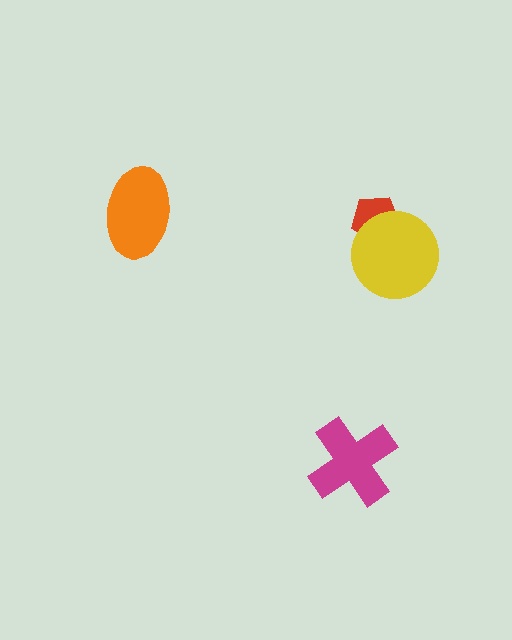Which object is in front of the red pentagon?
The yellow circle is in front of the red pentagon.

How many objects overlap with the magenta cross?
0 objects overlap with the magenta cross.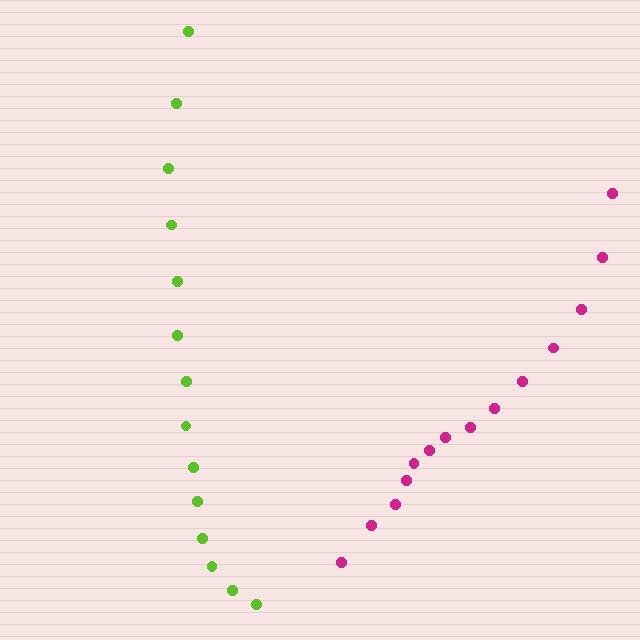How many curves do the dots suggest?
There are 2 distinct paths.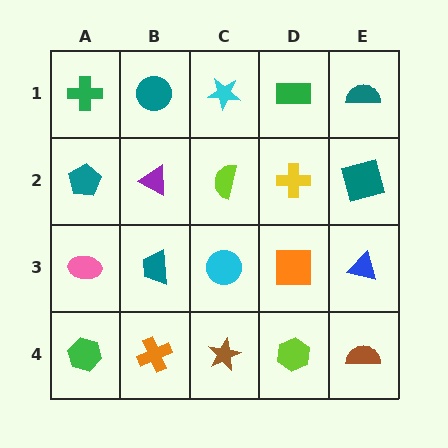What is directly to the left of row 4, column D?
A brown star.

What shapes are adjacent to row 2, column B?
A teal circle (row 1, column B), a teal trapezoid (row 3, column B), a teal pentagon (row 2, column A), a lime semicircle (row 2, column C).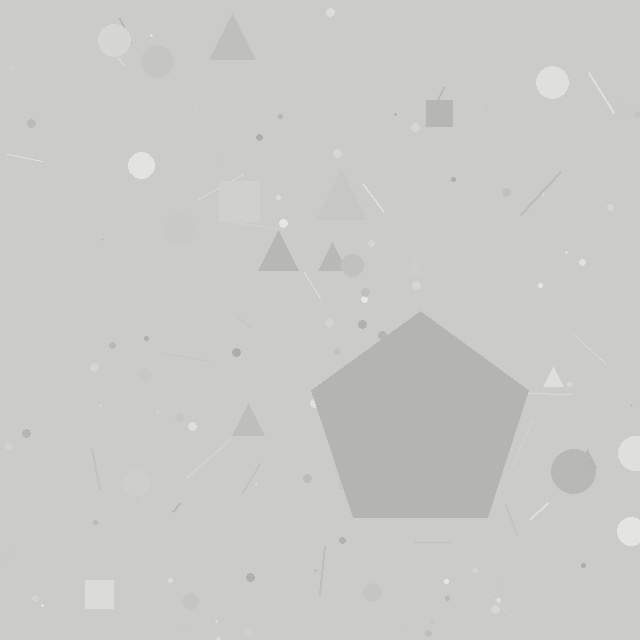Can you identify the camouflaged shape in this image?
The camouflaged shape is a pentagon.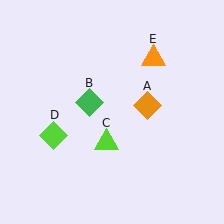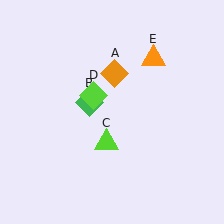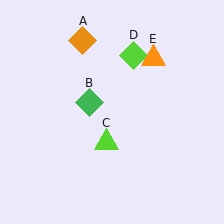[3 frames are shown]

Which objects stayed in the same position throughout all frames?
Green diamond (object B) and lime triangle (object C) and orange triangle (object E) remained stationary.